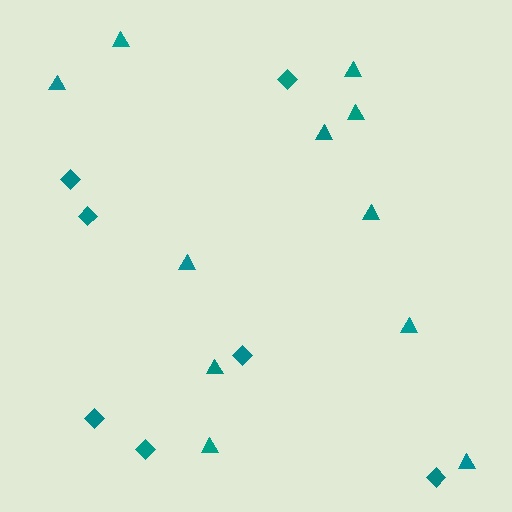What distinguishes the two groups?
There are 2 groups: one group of triangles (11) and one group of diamonds (7).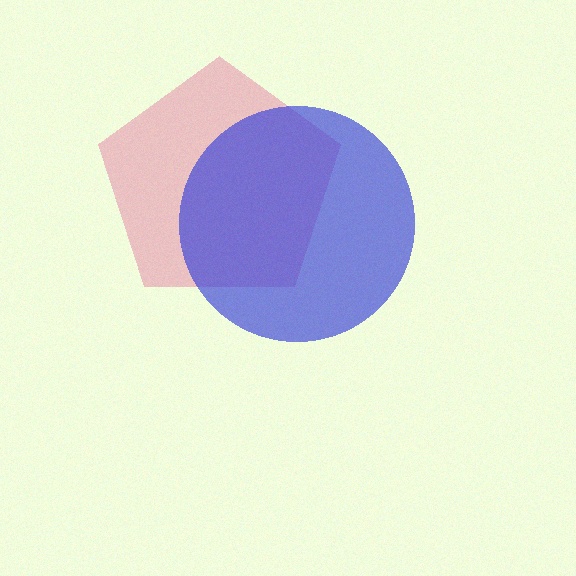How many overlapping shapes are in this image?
There are 2 overlapping shapes in the image.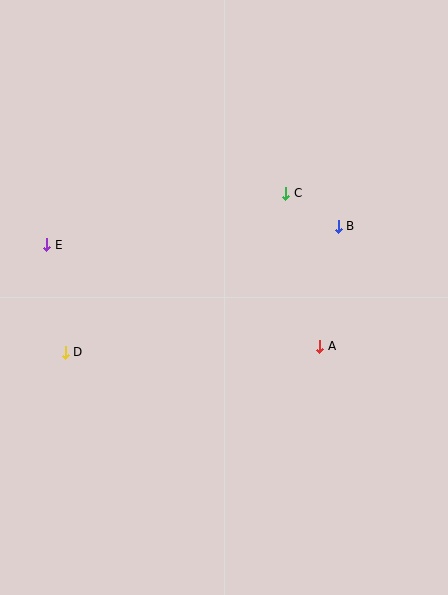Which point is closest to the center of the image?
Point A at (320, 346) is closest to the center.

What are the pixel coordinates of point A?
Point A is at (320, 346).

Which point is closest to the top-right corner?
Point B is closest to the top-right corner.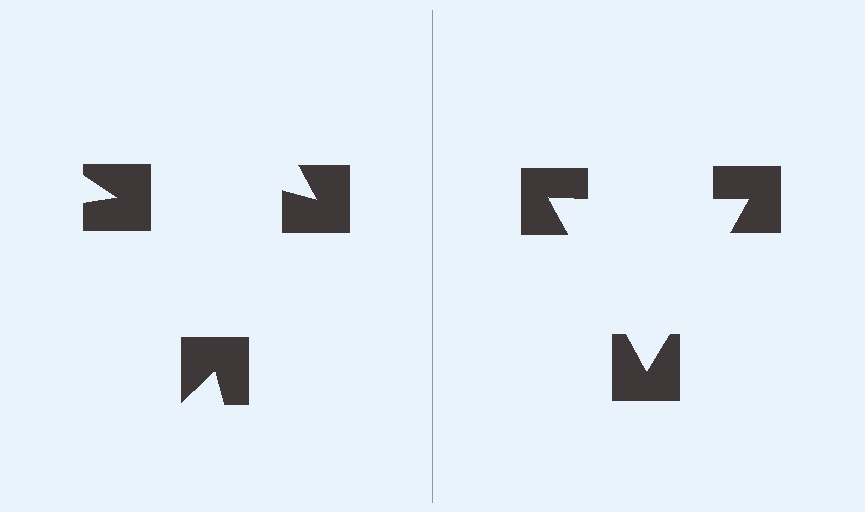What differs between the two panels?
The notched squares are positioned identically on both sides; only the wedge orientations differ. On the right they align to a triangle; on the left they are misaligned.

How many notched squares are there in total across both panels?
6 — 3 on each side.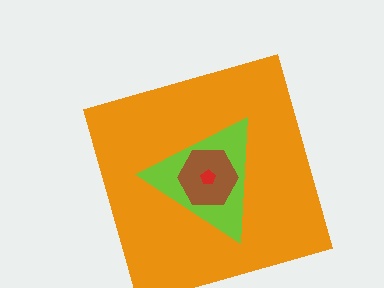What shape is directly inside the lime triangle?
The brown hexagon.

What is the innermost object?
The red pentagon.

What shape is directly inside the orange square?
The lime triangle.